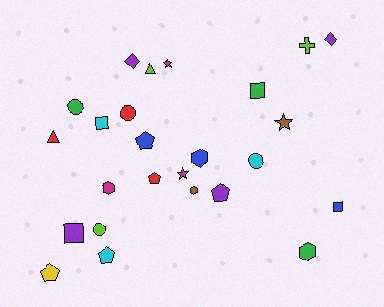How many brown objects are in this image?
There are 2 brown objects.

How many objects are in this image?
There are 25 objects.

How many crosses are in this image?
There is 1 cross.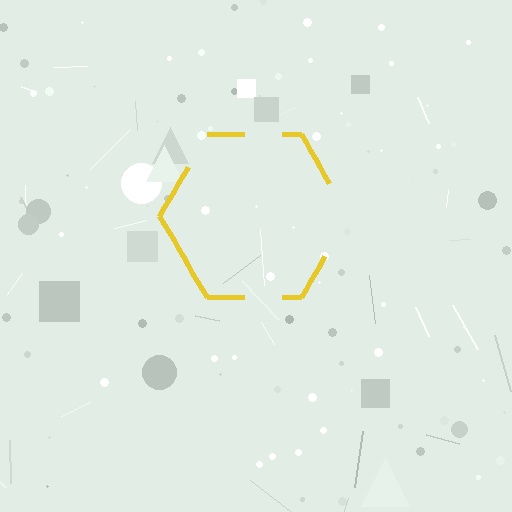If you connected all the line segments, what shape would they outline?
They would outline a hexagon.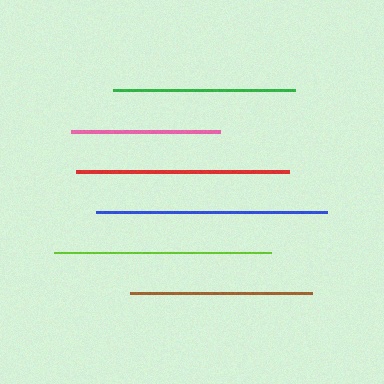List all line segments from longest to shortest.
From longest to shortest: blue, lime, red, green, brown, pink.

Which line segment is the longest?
The blue line is the longest at approximately 231 pixels.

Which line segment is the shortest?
The pink line is the shortest at approximately 149 pixels.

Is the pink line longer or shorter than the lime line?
The lime line is longer than the pink line.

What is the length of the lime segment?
The lime segment is approximately 217 pixels long.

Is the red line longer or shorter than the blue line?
The blue line is longer than the red line.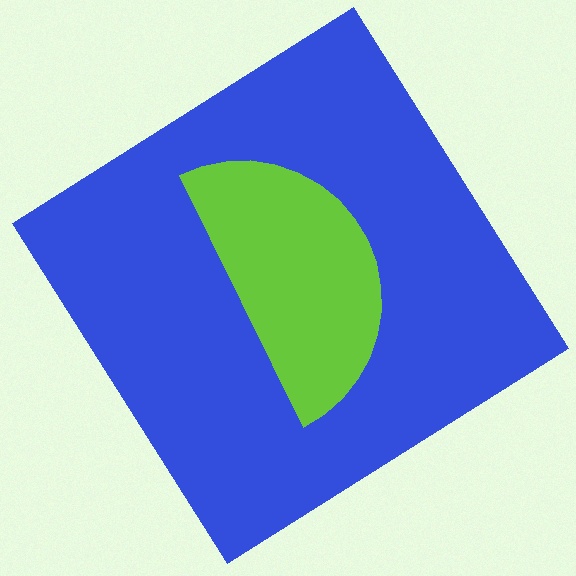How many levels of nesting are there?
2.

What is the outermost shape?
The blue diamond.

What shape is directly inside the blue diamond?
The lime semicircle.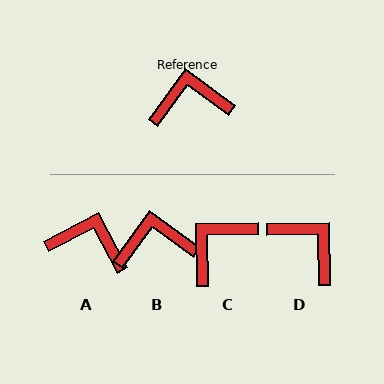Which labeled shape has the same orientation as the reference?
B.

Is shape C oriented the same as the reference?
No, it is off by about 37 degrees.